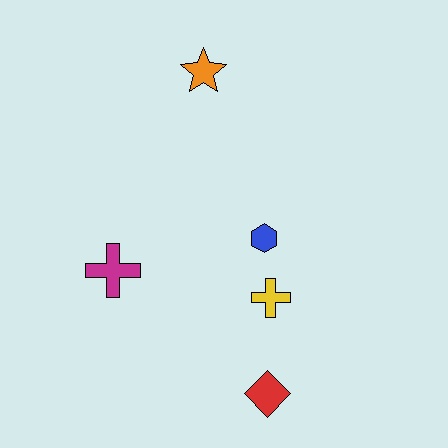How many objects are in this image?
There are 5 objects.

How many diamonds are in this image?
There is 1 diamond.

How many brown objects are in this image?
There are no brown objects.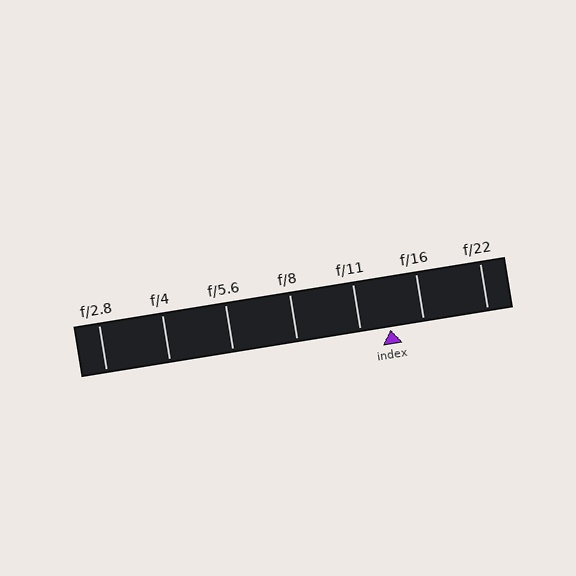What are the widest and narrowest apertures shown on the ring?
The widest aperture shown is f/2.8 and the narrowest is f/22.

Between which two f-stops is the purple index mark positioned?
The index mark is between f/11 and f/16.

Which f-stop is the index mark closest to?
The index mark is closest to f/11.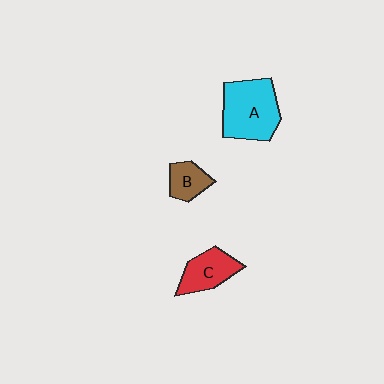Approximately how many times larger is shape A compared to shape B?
Approximately 2.4 times.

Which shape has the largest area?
Shape A (cyan).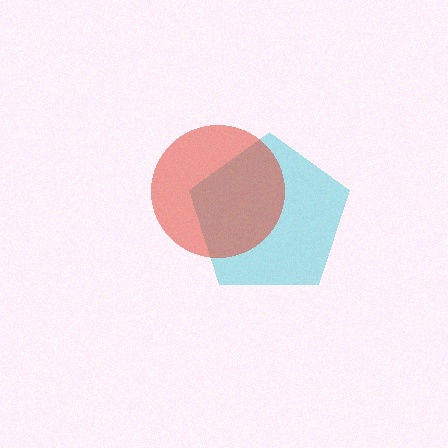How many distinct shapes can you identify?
There are 2 distinct shapes: a cyan pentagon, a red circle.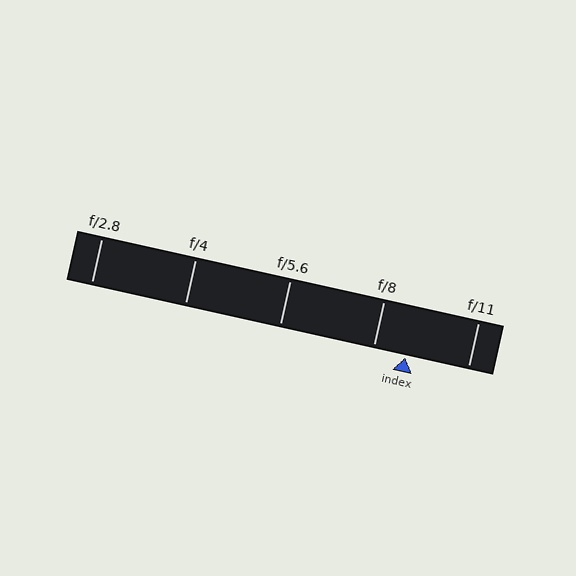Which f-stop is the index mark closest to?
The index mark is closest to f/8.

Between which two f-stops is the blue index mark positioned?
The index mark is between f/8 and f/11.